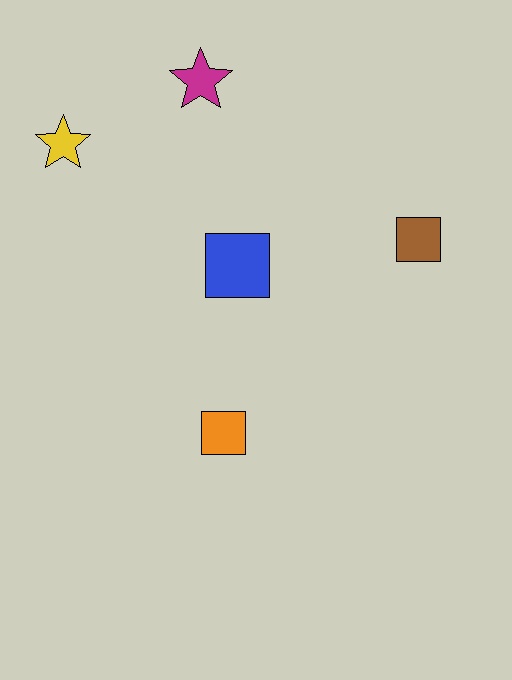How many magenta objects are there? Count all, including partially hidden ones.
There is 1 magenta object.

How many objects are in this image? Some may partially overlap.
There are 5 objects.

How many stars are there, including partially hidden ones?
There are 2 stars.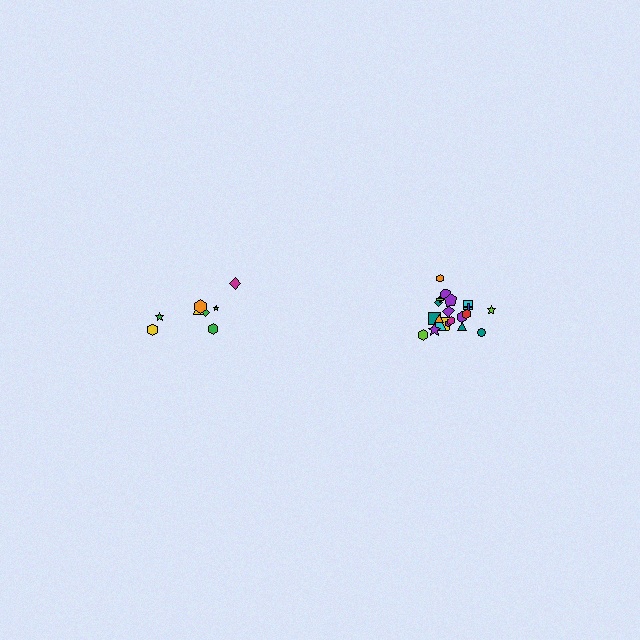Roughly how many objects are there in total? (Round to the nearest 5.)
Roughly 30 objects in total.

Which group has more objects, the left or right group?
The right group.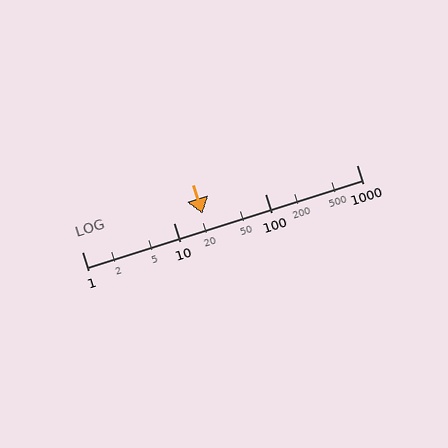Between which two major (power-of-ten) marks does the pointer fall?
The pointer is between 10 and 100.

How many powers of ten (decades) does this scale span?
The scale spans 3 decades, from 1 to 1000.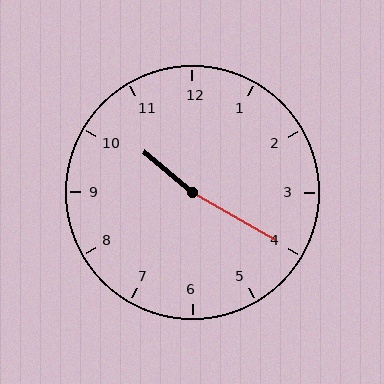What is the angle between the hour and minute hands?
Approximately 170 degrees.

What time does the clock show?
10:20.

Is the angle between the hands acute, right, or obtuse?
It is obtuse.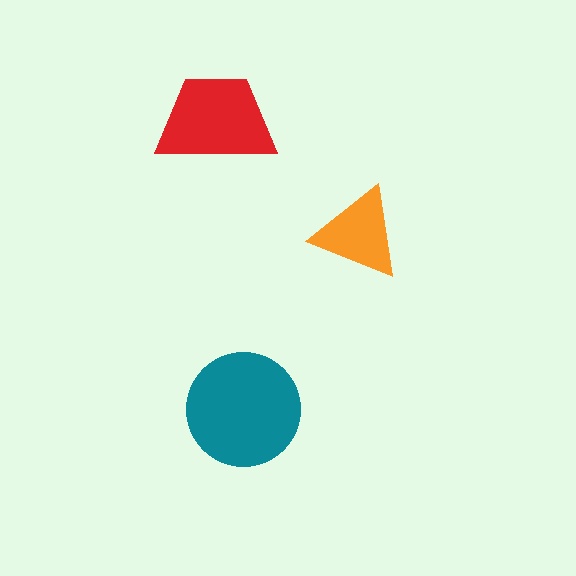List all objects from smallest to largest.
The orange triangle, the red trapezoid, the teal circle.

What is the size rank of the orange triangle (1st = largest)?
3rd.